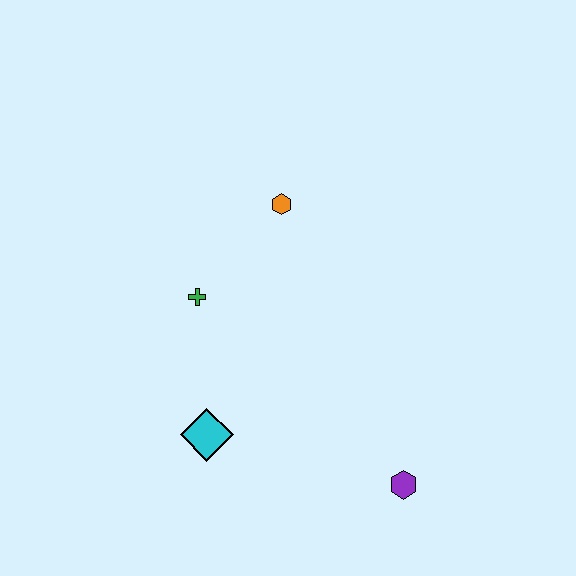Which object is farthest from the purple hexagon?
The orange hexagon is farthest from the purple hexagon.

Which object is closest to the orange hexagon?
The green cross is closest to the orange hexagon.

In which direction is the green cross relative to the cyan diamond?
The green cross is above the cyan diamond.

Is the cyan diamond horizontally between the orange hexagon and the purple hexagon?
No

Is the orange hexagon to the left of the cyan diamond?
No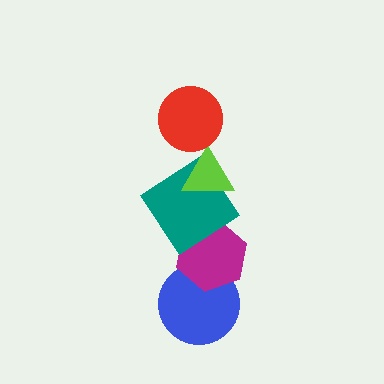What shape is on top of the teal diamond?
The lime triangle is on top of the teal diamond.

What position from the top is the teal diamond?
The teal diamond is 3rd from the top.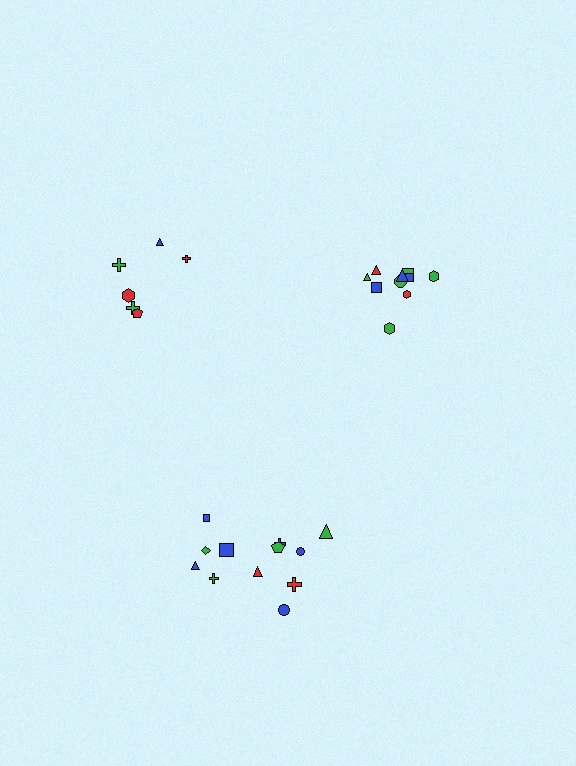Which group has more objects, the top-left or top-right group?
The top-right group.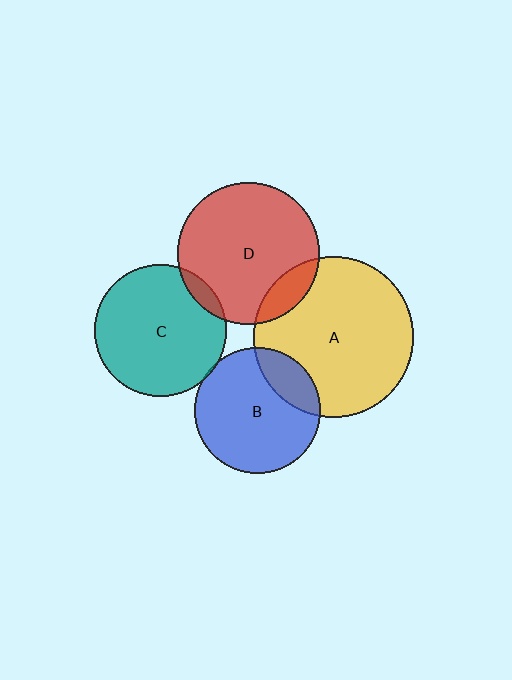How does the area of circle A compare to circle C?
Approximately 1.5 times.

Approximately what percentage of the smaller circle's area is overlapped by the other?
Approximately 5%.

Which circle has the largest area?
Circle A (yellow).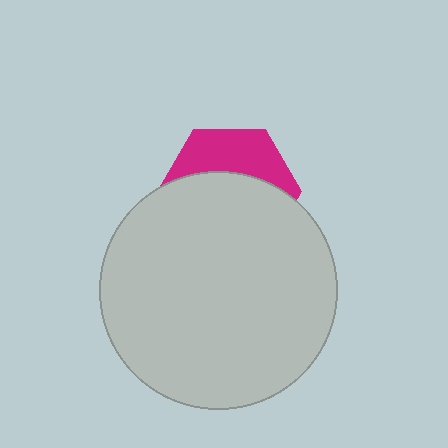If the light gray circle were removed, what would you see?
You would see the complete magenta hexagon.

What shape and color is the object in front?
The object in front is a light gray circle.